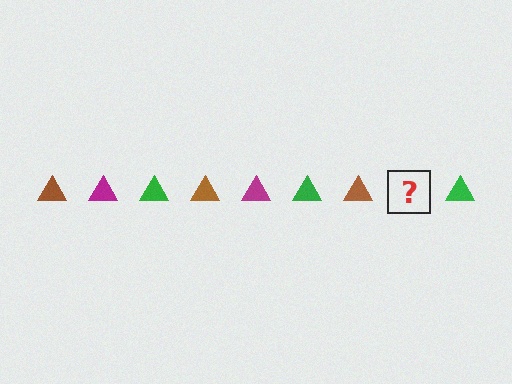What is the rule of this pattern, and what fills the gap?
The rule is that the pattern cycles through brown, magenta, green triangles. The gap should be filled with a magenta triangle.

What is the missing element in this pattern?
The missing element is a magenta triangle.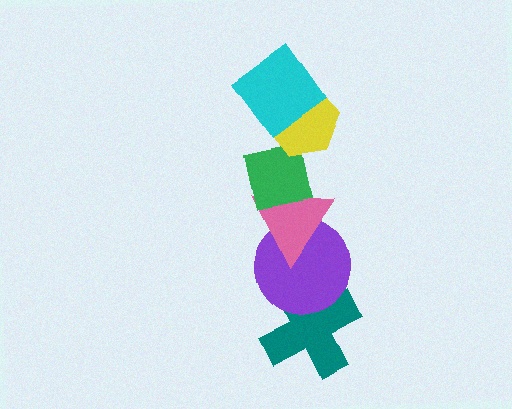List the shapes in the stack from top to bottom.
From top to bottom: the cyan diamond, the yellow hexagon, the green square, the pink triangle, the purple circle, the teal cross.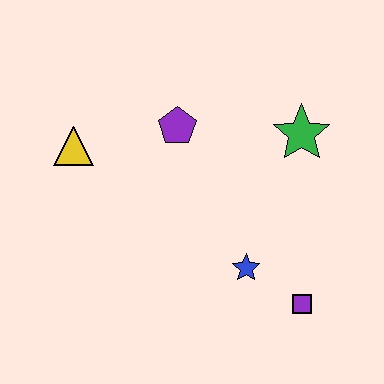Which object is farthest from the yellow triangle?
The purple square is farthest from the yellow triangle.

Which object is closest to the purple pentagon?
The yellow triangle is closest to the purple pentagon.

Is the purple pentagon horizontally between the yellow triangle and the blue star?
Yes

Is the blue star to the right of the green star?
No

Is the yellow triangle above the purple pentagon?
No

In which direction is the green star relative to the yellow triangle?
The green star is to the right of the yellow triangle.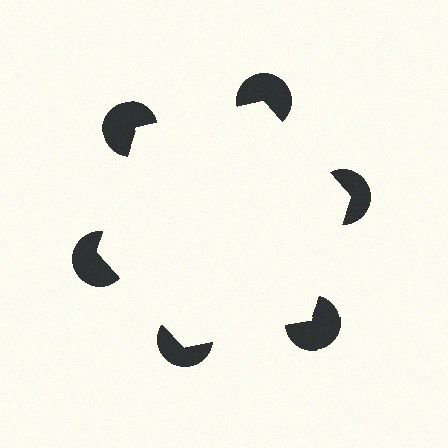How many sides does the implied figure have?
6 sides.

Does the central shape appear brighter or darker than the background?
It typically appears slightly brighter than the background, even though no actual brightness change is drawn.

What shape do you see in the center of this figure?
An illusory hexagon — its edges are inferred from the aligned wedge cuts in the pac-man discs, not physically drawn.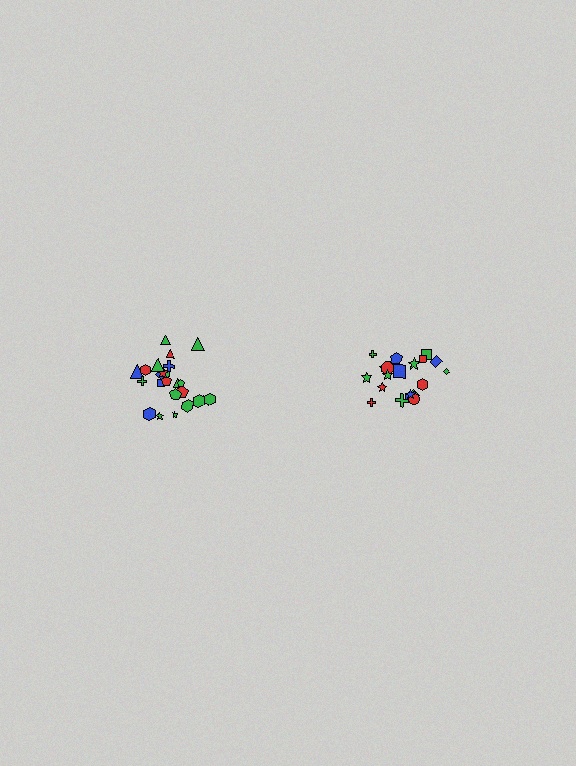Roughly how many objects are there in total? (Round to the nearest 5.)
Roughly 45 objects in total.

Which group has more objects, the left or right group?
The left group.